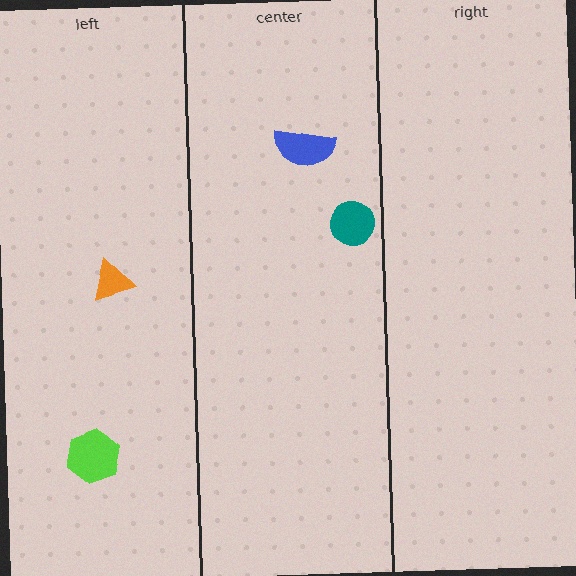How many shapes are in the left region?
2.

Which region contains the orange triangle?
The left region.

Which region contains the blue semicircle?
The center region.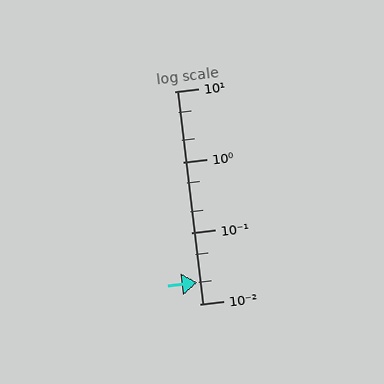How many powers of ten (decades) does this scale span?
The scale spans 3 decades, from 0.01 to 10.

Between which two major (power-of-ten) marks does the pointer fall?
The pointer is between 0.01 and 0.1.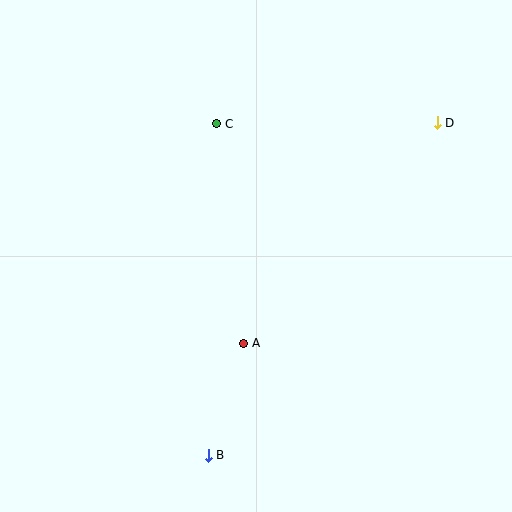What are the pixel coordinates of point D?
Point D is at (437, 123).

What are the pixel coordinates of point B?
Point B is at (208, 455).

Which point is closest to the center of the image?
Point A at (244, 343) is closest to the center.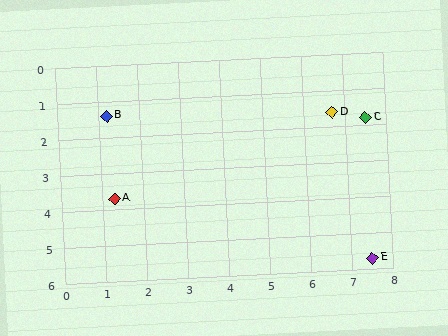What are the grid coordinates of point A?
Point A is at approximately (1.3, 3.7).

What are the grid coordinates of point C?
Point C is at approximately (7.5, 1.8).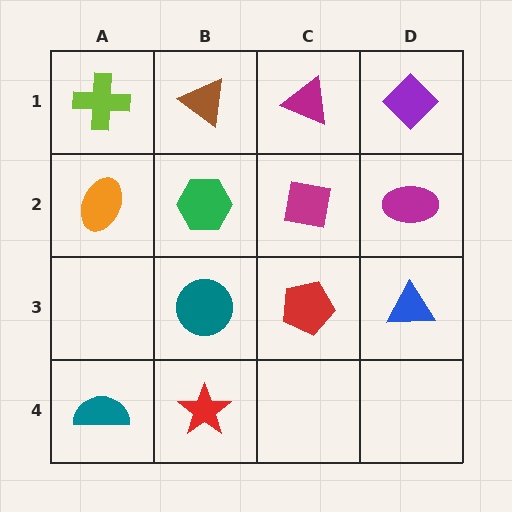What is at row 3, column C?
A red pentagon.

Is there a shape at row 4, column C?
No, that cell is empty.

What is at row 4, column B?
A red star.